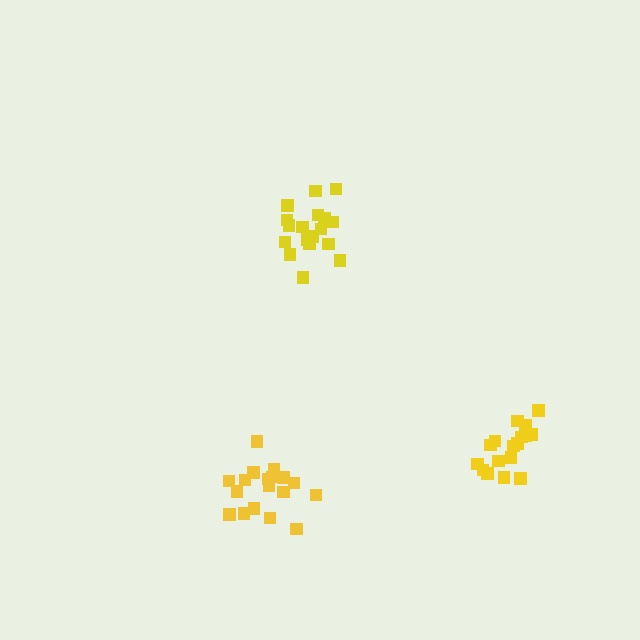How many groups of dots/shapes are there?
There are 3 groups.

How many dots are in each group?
Group 1: 18 dots, Group 2: 17 dots, Group 3: 19 dots (54 total).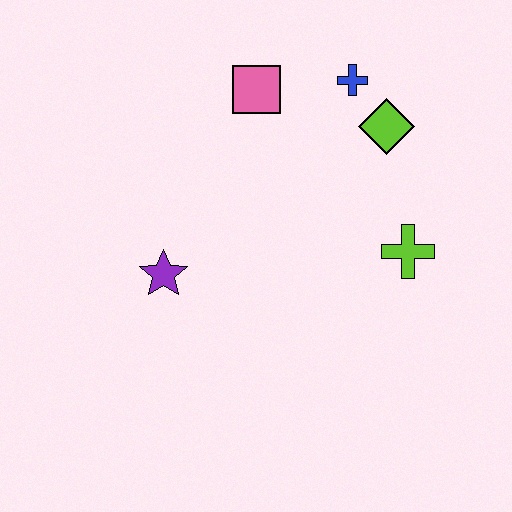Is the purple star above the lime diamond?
No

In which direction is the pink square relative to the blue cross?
The pink square is to the left of the blue cross.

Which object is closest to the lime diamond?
The blue cross is closest to the lime diamond.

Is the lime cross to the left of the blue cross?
No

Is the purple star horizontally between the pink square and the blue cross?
No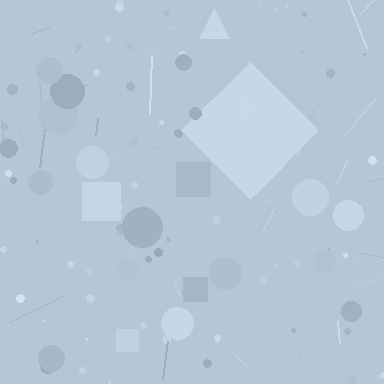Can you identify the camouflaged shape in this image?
The camouflaged shape is a diamond.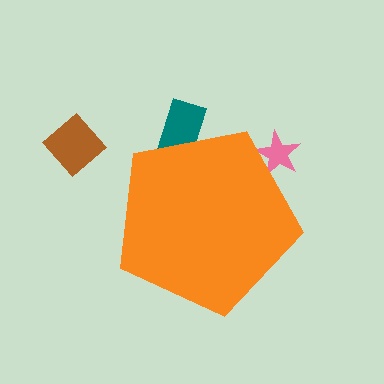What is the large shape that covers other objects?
An orange pentagon.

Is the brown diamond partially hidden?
No, the brown diamond is fully visible.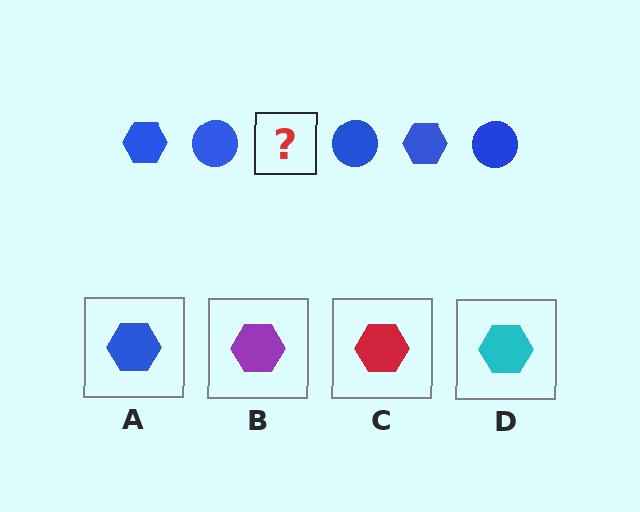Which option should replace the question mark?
Option A.